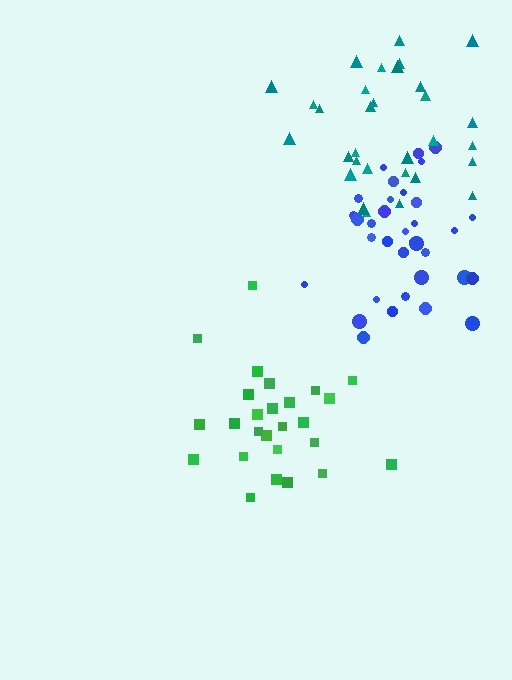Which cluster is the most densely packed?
Green.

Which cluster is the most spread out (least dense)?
Teal.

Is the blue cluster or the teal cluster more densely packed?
Blue.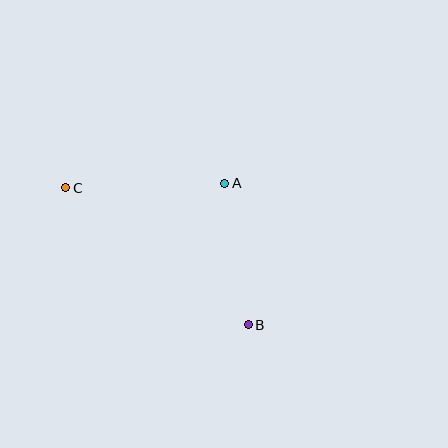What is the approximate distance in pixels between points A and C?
The distance between A and C is approximately 159 pixels.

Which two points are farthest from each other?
Points B and C are farthest from each other.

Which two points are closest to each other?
Points A and B are closest to each other.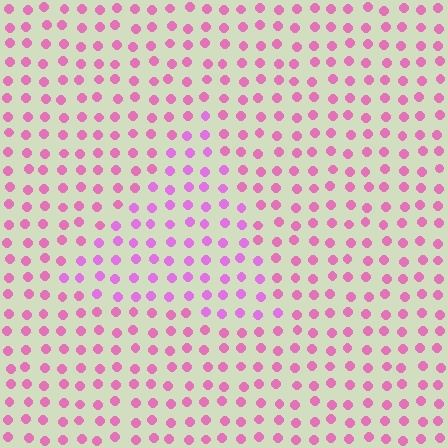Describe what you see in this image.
The image is filled with small pink elements in a uniform arrangement. A triangle-shaped region is visible where the elements are tinted to a slightly different hue, forming a subtle color boundary.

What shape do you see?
I see a triangle.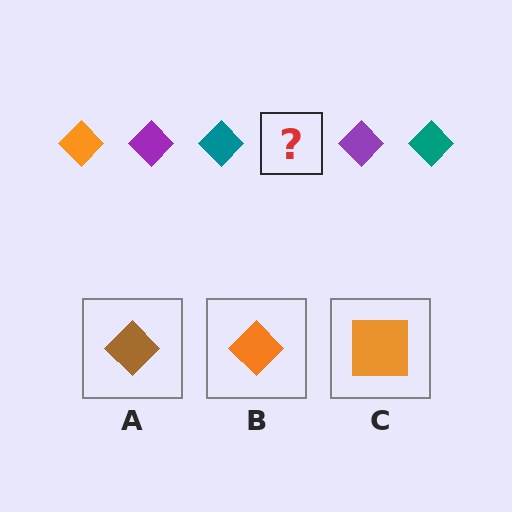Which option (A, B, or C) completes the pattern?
B.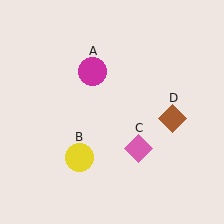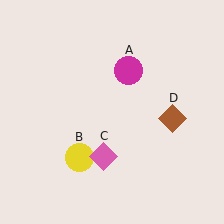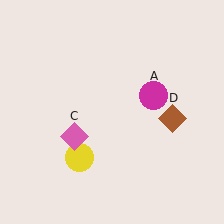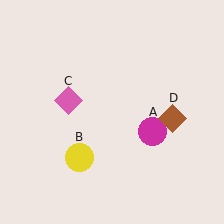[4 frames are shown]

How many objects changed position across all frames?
2 objects changed position: magenta circle (object A), pink diamond (object C).